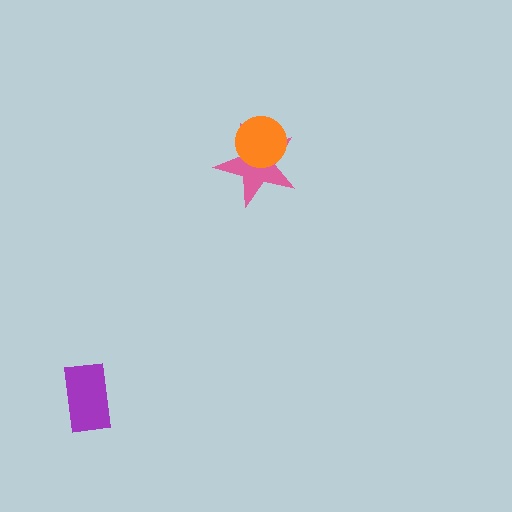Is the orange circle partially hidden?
No, no other shape covers it.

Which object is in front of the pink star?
The orange circle is in front of the pink star.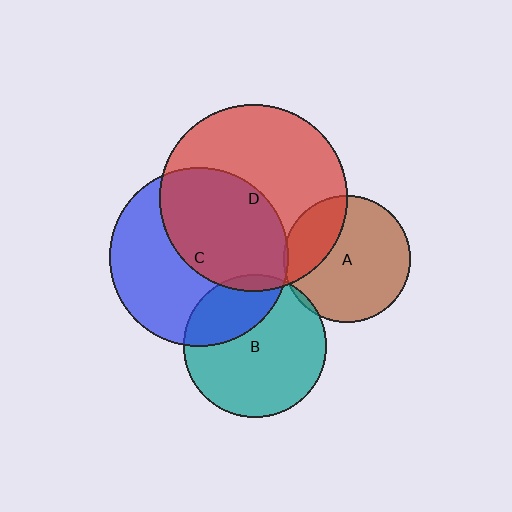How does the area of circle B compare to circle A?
Approximately 1.3 times.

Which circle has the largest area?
Circle D (red).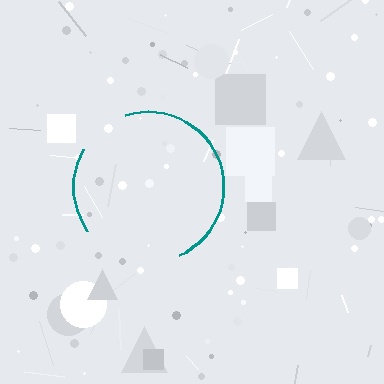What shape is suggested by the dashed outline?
The dashed outline suggests a circle.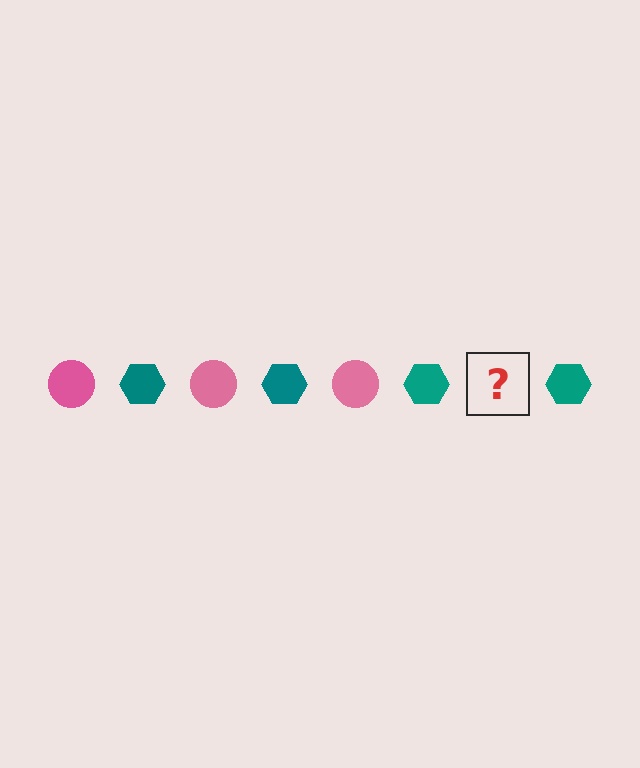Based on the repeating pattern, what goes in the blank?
The blank should be a pink circle.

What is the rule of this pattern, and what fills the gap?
The rule is that the pattern alternates between pink circle and teal hexagon. The gap should be filled with a pink circle.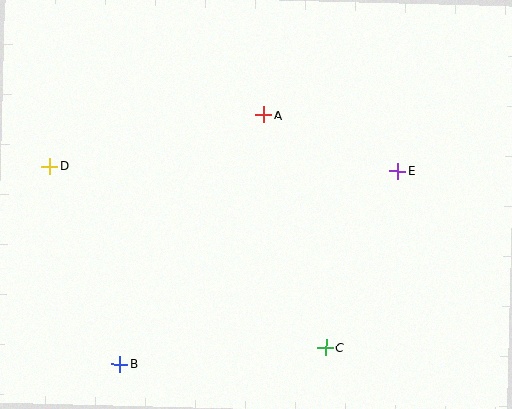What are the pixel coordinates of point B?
Point B is at (120, 364).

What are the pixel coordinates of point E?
Point E is at (398, 171).